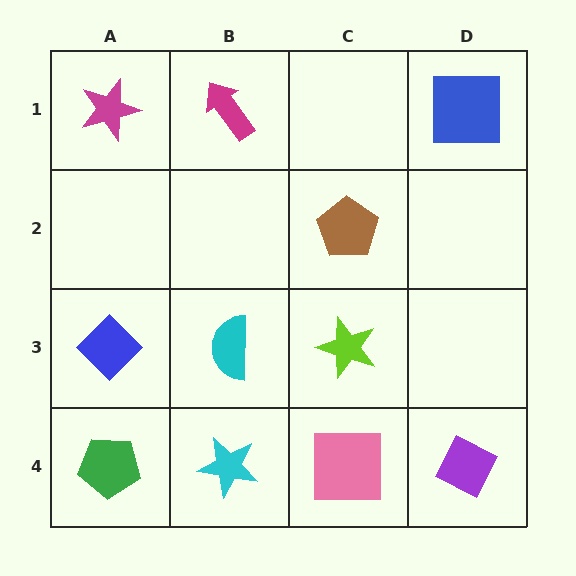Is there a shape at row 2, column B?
No, that cell is empty.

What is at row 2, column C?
A brown pentagon.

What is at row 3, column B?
A cyan semicircle.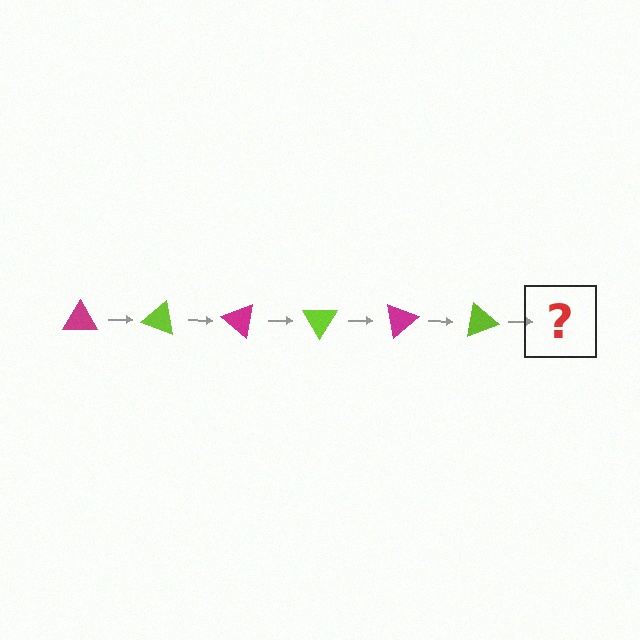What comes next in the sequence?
The next element should be a magenta triangle, rotated 120 degrees from the start.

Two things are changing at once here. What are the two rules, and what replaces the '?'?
The two rules are that it rotates 20 degrees each step and the color cycles through magenta and lime. The '?' should be a magenta triangle, rotated 120 degrees from the start.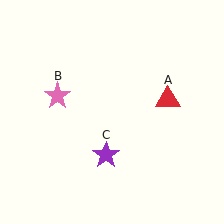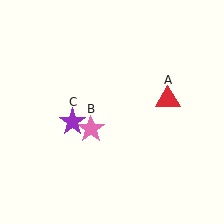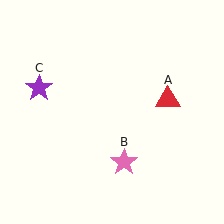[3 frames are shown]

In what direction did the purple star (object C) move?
The purple star (object C) moved up and to the left.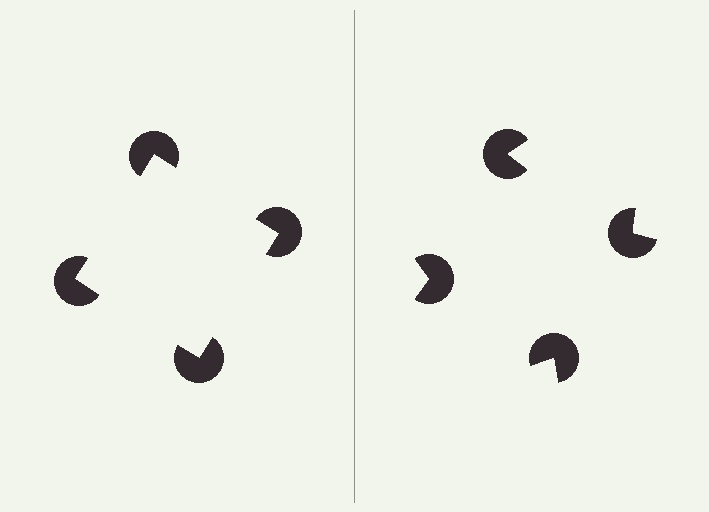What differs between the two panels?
The pac-man discs are positioned identically on both sides; only the wedge orientations differ. On the left they align to a square; on the right they are misaligned.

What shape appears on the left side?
An illusory square.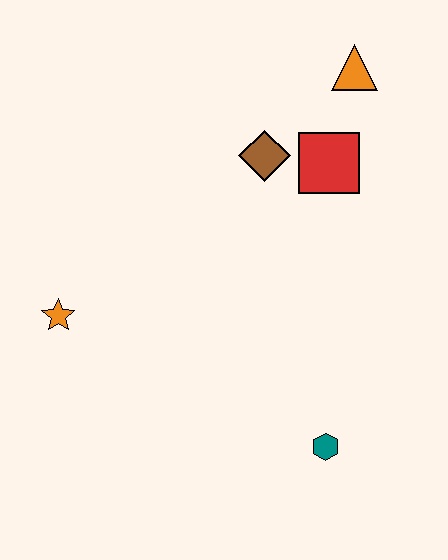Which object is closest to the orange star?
The brown diamond is closest to the orange star.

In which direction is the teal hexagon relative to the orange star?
The teal hexagon is to the right of the orange star.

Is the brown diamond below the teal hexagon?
No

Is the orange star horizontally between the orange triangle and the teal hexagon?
No